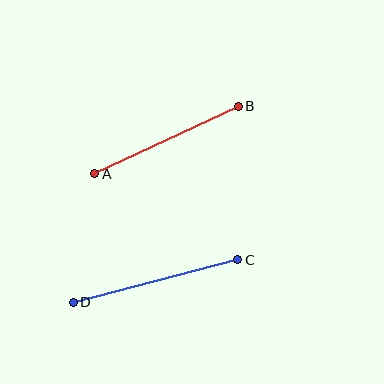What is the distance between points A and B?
The distance is approximately 159 pixels.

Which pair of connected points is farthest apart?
Points C and D are farthest apart.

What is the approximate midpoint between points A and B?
The midpoint is at approximately (166, 140) pixels.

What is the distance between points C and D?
The distance is approximately 170 pixels.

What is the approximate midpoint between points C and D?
The midpoint is at approximately (156, 281) pixels.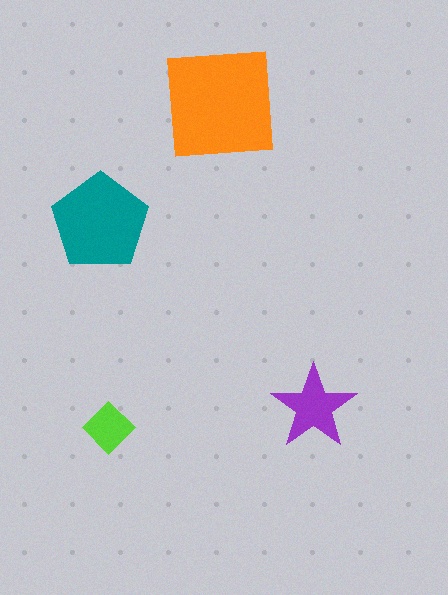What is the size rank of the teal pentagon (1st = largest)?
2nd.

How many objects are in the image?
There are 4 objects in the image.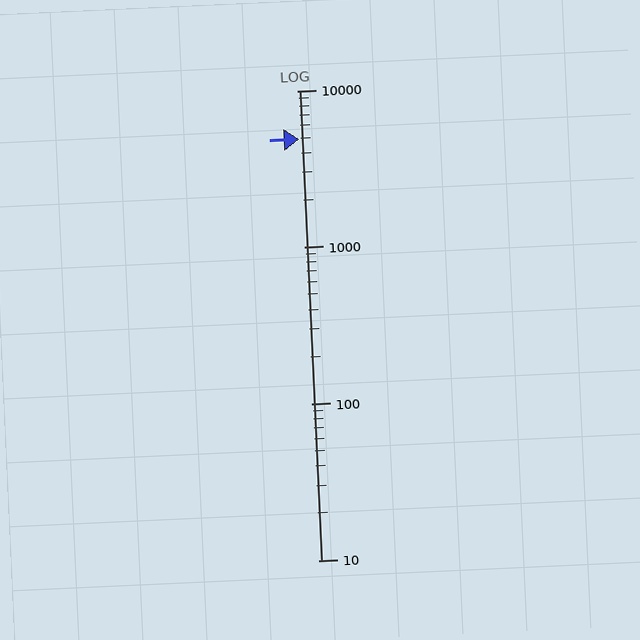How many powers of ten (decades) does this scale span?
The scale spans 3 decades, from 10 to 10000.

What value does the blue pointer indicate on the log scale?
The pointer indicates approximately 4900.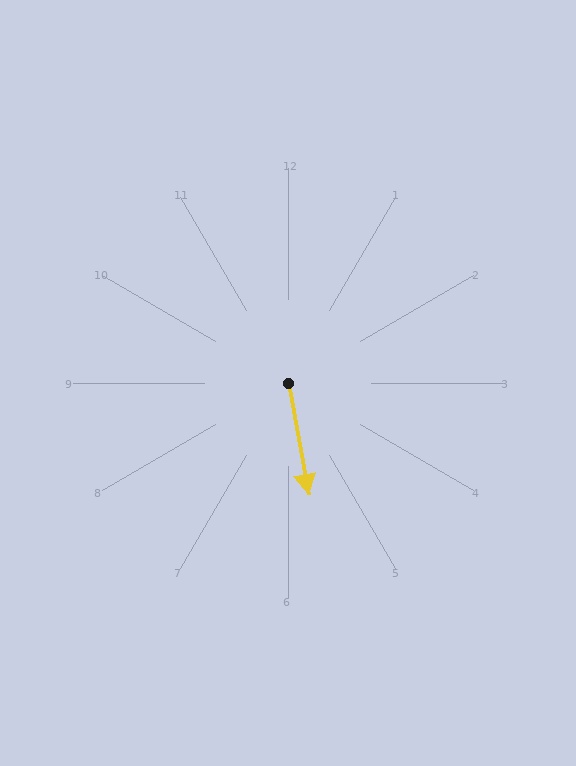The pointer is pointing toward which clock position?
Roughly 6 o'clock.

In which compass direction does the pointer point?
South.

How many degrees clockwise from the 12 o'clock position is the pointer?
Approximately 170 degrees.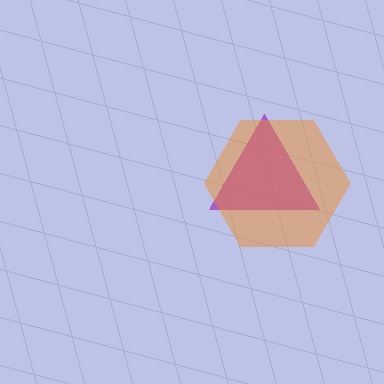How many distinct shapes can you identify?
There are 2 distinct shapes: a purple triangle, an orange hexagon.